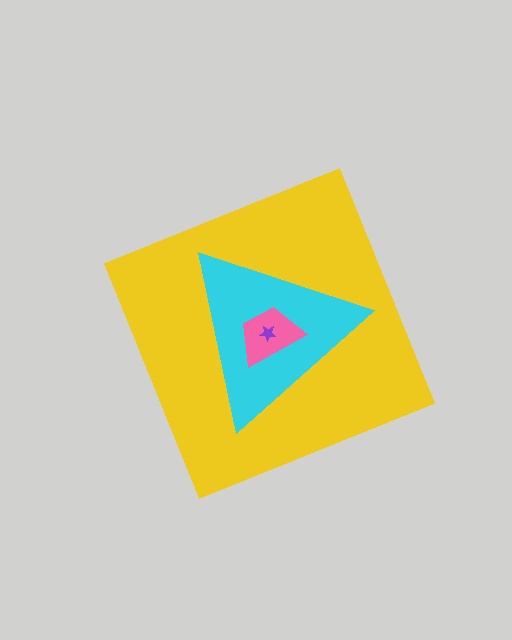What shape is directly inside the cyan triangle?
The pink trapezoid.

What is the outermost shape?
The yellow diamond.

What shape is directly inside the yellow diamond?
The cyan triangle.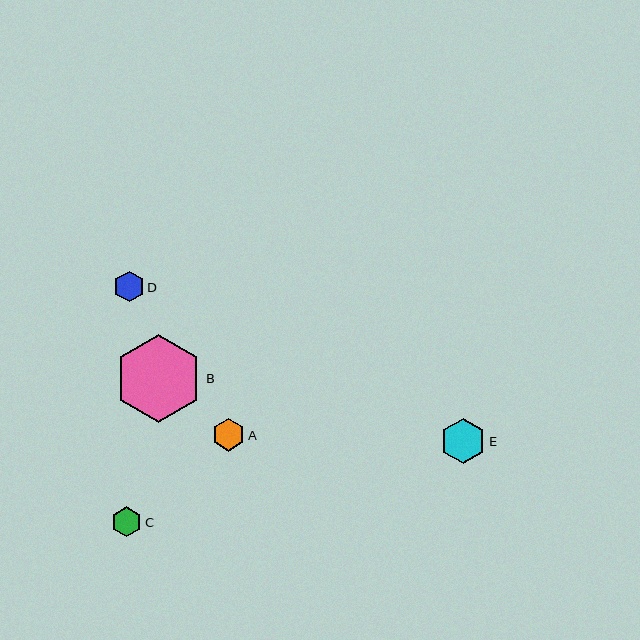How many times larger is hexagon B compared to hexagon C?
Hexagon B is approximately 2.9 times the size of hexagon C.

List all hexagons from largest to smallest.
From largest to smallest: B, E, A, D, C.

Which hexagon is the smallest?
Hexagon C is the smallest with a size of approximately 30 pixels.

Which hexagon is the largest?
Hexagon B is the largest with a size of approximately 88 pixels.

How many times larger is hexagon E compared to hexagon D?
Hexagon E is approximately 1.5 times the size of hexagon D.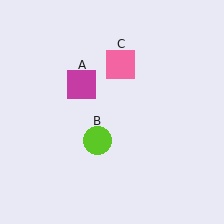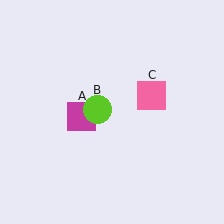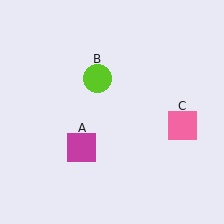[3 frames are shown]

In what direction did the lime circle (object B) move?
The lime circle (object B) moved up.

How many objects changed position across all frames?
3 objects changed position: magenta square (object A), lime circle (object B), pink square (object C).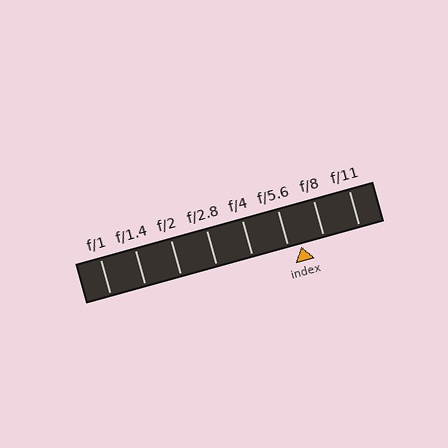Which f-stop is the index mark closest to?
The index mark is closest to f/5.6.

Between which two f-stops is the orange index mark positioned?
The index mark is between f/5.6 and f/8.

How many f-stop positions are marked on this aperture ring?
There are 8 f-stop positions marked.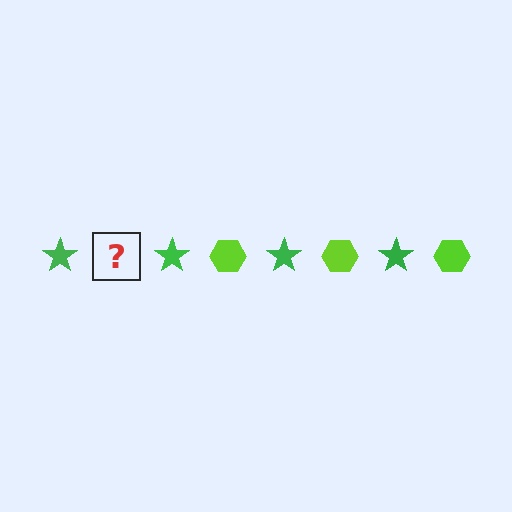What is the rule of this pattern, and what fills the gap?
The rule is that the pattern alternates between green star and lime hexagon. The gap should be filled with a lime hexagon.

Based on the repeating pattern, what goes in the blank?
The blank should be a lime hexagon.